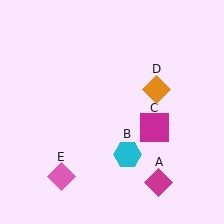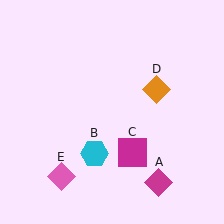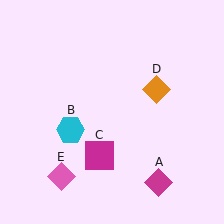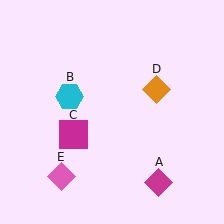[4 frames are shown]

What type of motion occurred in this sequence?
The cyan hexagon (object B), magenta square (object C) rotated clockwise around the center of the scene.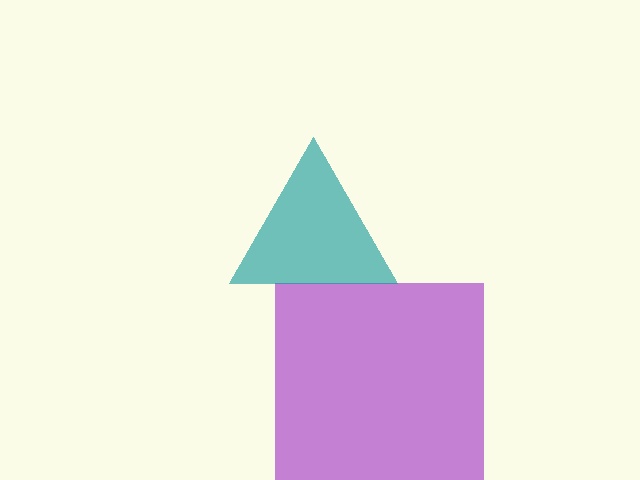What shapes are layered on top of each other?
The layered shapes are: a purple square, a teal triangle.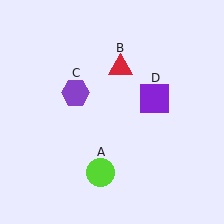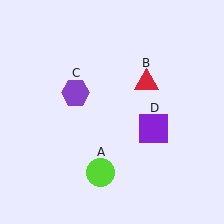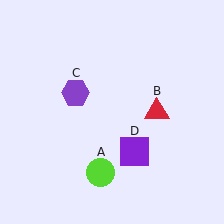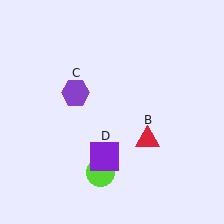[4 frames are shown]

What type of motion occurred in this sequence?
The red triangle (object B), purple square (object D) rotated clockwise around the center of the scene.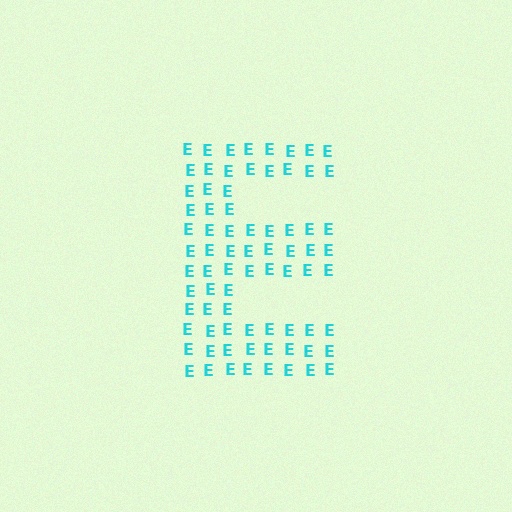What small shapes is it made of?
It is made of small letter E's.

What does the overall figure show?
The overall figure shows the letter E.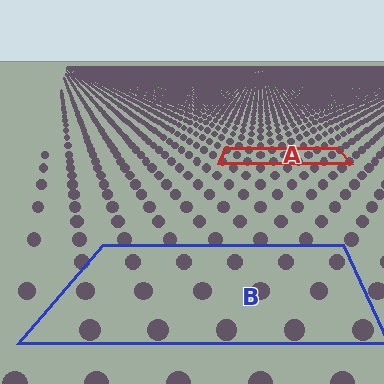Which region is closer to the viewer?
Region B is closer. The texture elements there are larger and more spread out.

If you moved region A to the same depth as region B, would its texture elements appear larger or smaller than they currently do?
They would appear larger. At a closer depth, the same texture elements are projected at a bigger on-screen size.